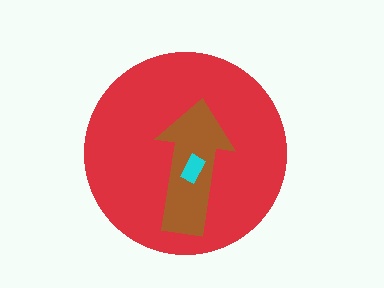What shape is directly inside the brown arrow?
The cyan rectangle.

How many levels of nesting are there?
3.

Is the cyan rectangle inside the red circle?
Yes.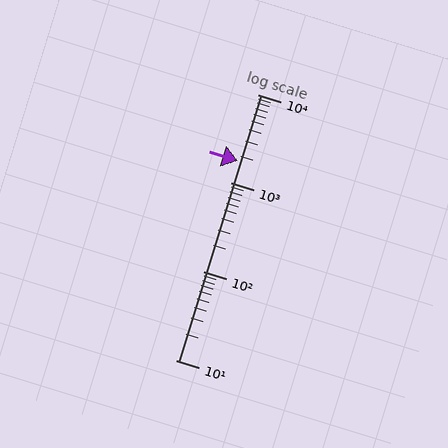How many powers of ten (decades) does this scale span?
The scale spans 3 decades, from 10 to 10000.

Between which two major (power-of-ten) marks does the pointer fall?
The pointer is between 1000 and 10000.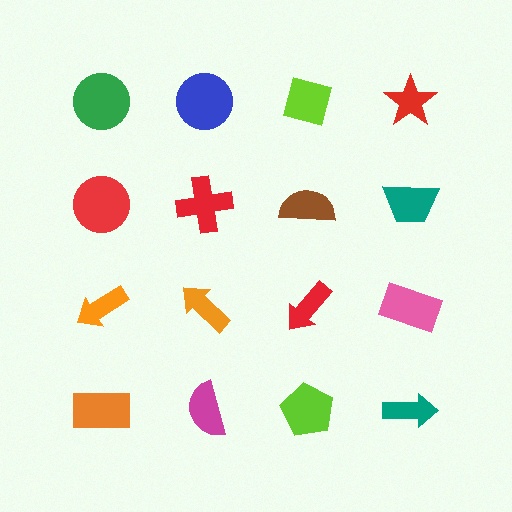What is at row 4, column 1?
An orange rectangle.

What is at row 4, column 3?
A lime pentagon.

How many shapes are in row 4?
4 shapes.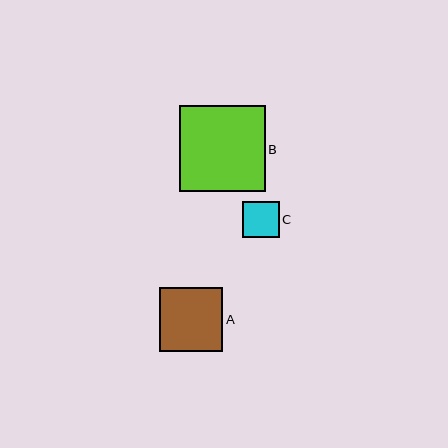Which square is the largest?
Square B is the largest with a size of approximately 86 pixels.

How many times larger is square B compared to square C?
Square B is approximately 2.4 times the size of square C.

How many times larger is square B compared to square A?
Square B is approximately 1.4 times the size of square A.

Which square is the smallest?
Square C is the smallest with a size of approximately 37 pixels.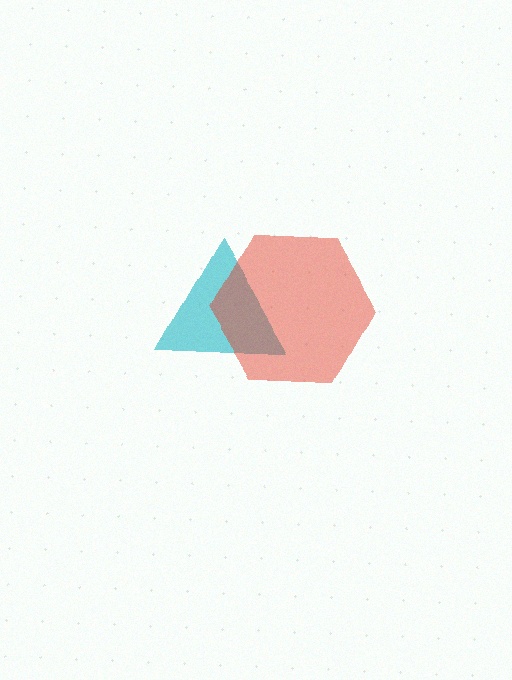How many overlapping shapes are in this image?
There are 2 overlapping shapes in the image.